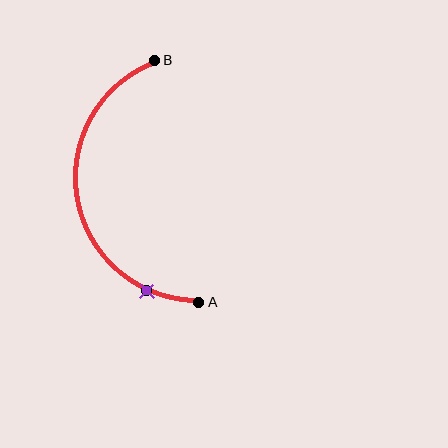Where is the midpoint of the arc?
The arc midpoint is the point on the curve farthest from the straight line joining A and B. It sits to the left of that line.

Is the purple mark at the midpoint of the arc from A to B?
No. The purple mark lies on the arc but is closer to endpoint A. The arc midpoint would be at the point on the curve equidistant along the arc from both A and B.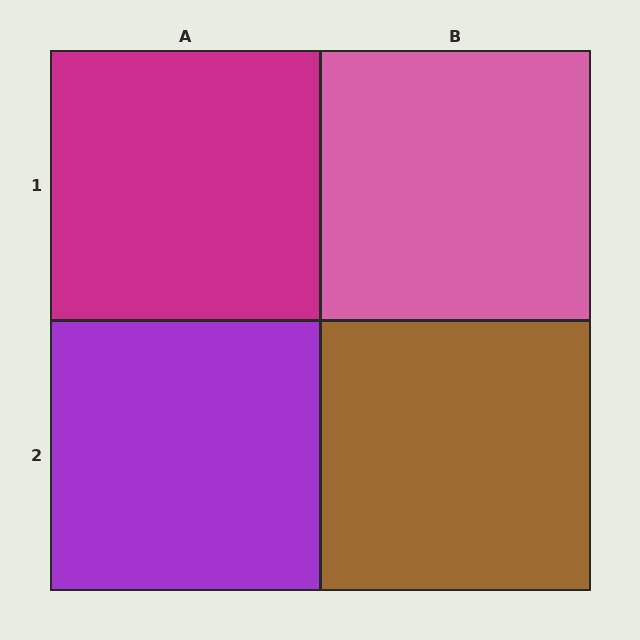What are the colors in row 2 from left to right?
Purple, brown.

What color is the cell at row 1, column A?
Magenta.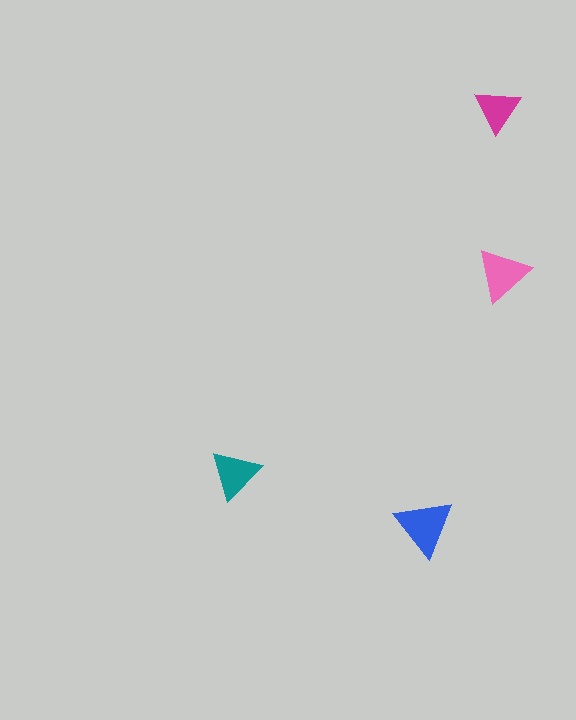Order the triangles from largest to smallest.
the blue one, the pink one, the teal one, the magenta one.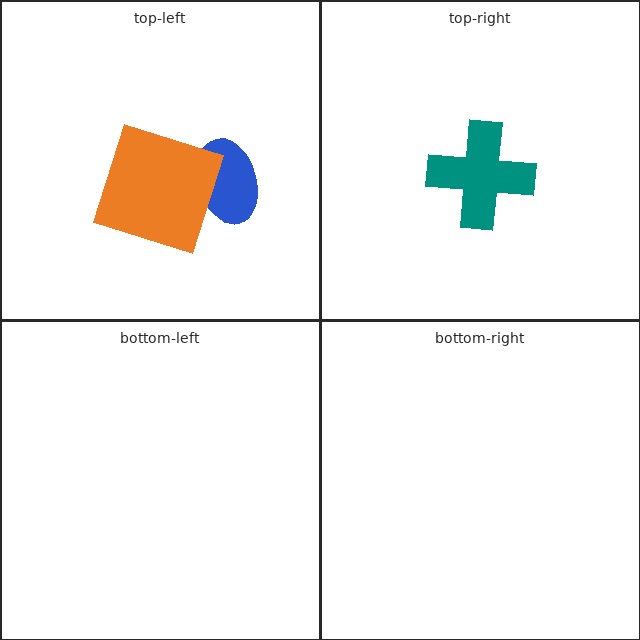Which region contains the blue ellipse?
The top-left region.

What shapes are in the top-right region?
The teal cross.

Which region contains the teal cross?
The top-right region.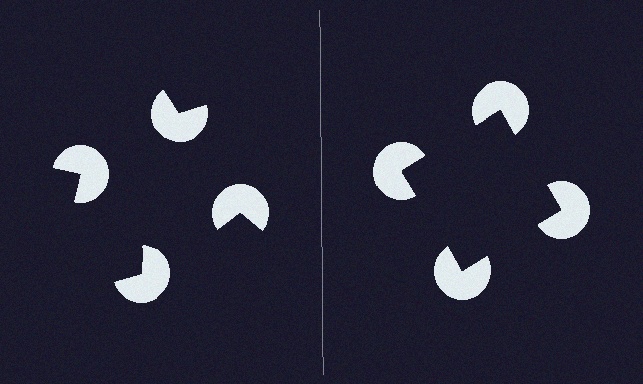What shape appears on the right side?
An illusory square.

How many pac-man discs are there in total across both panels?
8 — 4 on each side.